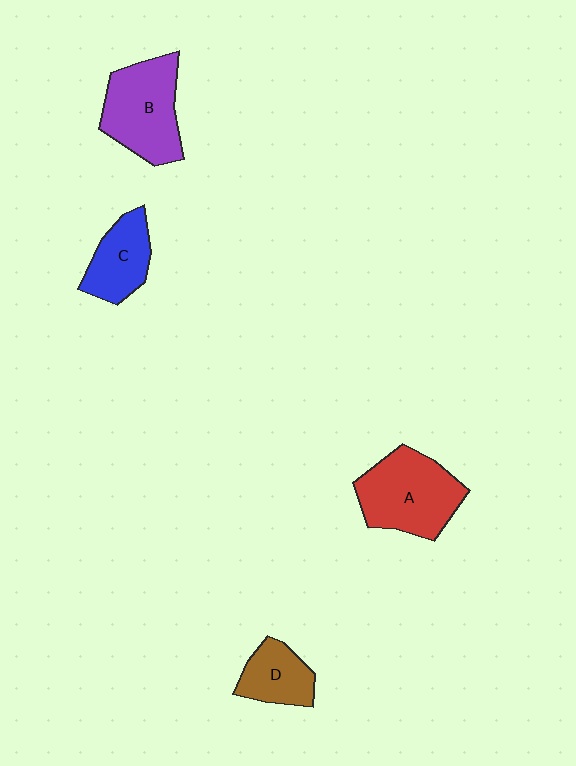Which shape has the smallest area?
Shape D (brown).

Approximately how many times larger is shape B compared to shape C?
Approximately 1.5 times.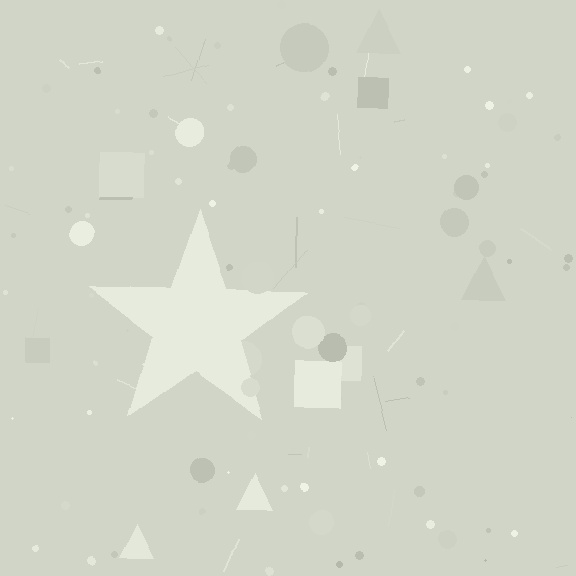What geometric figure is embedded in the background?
A star is embedded in the background.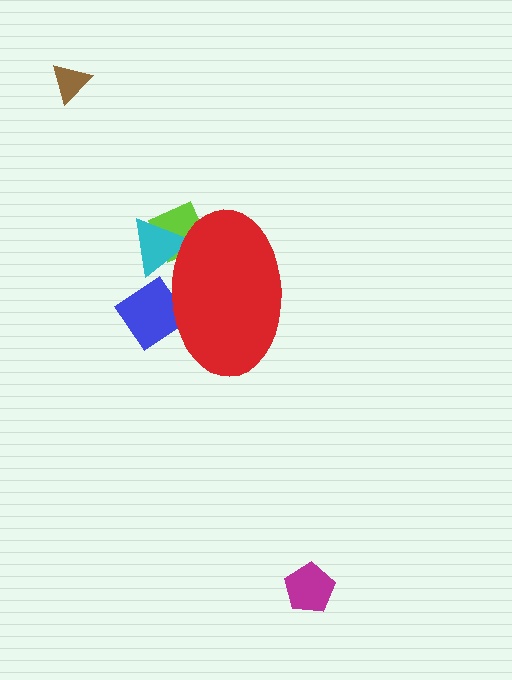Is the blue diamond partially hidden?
Yes, the blue diamond is partially hidden behind the red ellipse.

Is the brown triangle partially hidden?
No, the brown triangle is fully visible.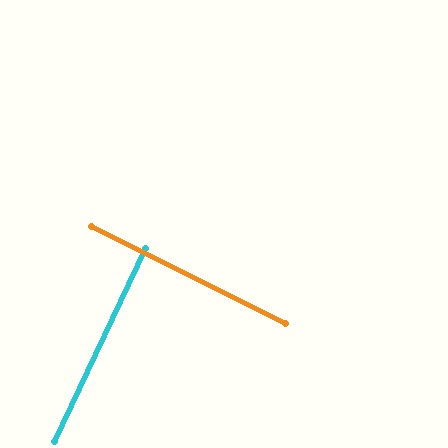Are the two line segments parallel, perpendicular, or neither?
Perpendicular — they meet at approximately 89°.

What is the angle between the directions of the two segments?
Approximately 89 degrees.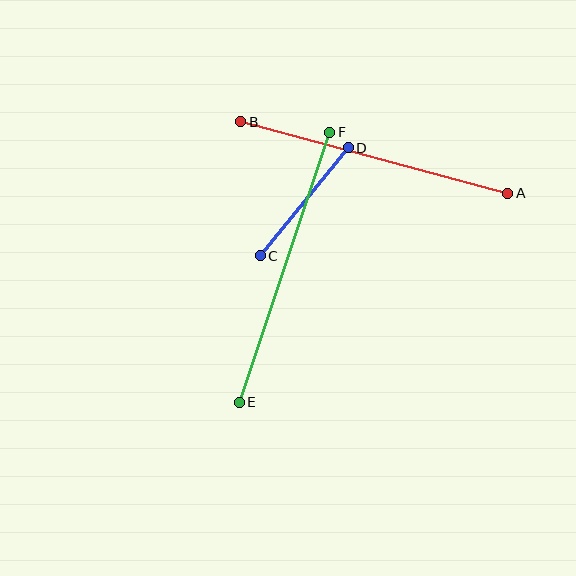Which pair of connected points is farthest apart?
Points E and F are farthest apart.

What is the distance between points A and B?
The distance is approximately 277 pixels.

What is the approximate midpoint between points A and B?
The midpoint is at approximately (374, 157) pixels.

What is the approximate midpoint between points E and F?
The midpoint is at approximately (285, 267) pixels.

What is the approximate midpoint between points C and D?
The midpoint is at approximately (304, 202) pixels.